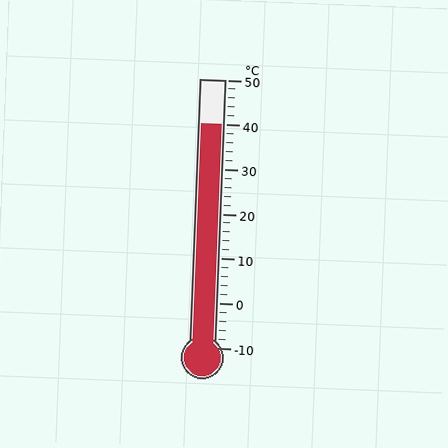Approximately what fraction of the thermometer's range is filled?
The thermometer is filled to approximately 85% of its range.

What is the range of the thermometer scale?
The thermometer scale ranges from -10°C to 50°C.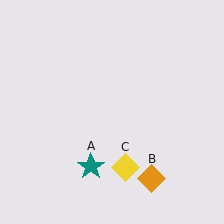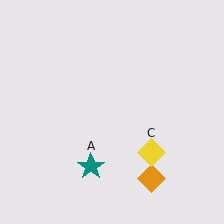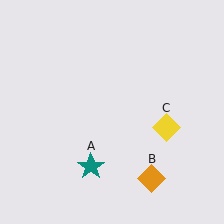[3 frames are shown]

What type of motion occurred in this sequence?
The yellow diamond (object C) rotated counterclockwise around the center of the scene.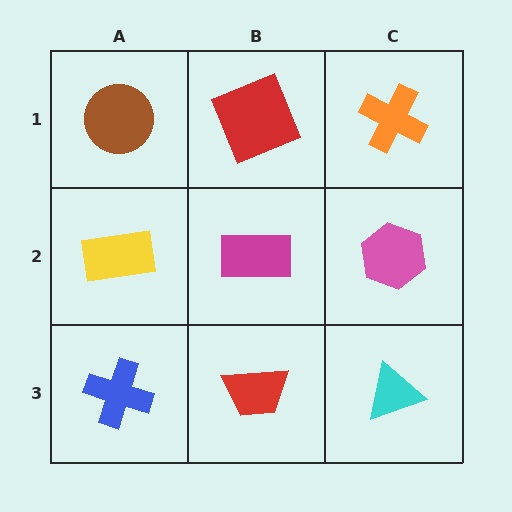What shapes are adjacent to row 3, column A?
A yellow rectangle (row 2, column A), a red trapezoid (row 3, column B).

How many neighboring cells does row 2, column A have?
3.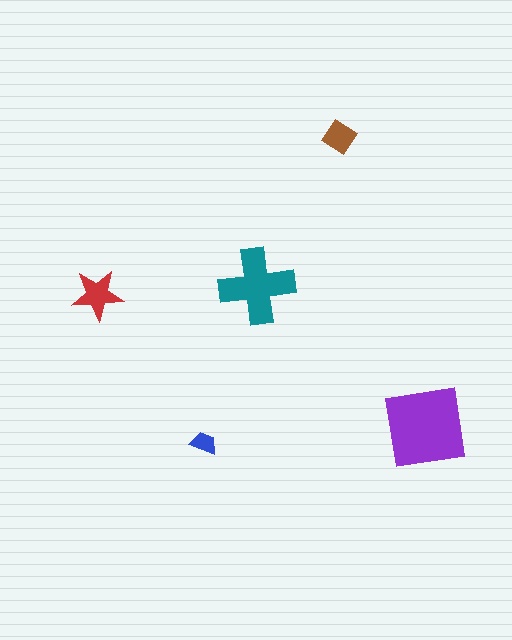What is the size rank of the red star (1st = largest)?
3rd.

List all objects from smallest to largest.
The blue trapezoid, the brown diamond, the red star, the teal cross, the purple square.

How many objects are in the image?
There are 5 objects in the image.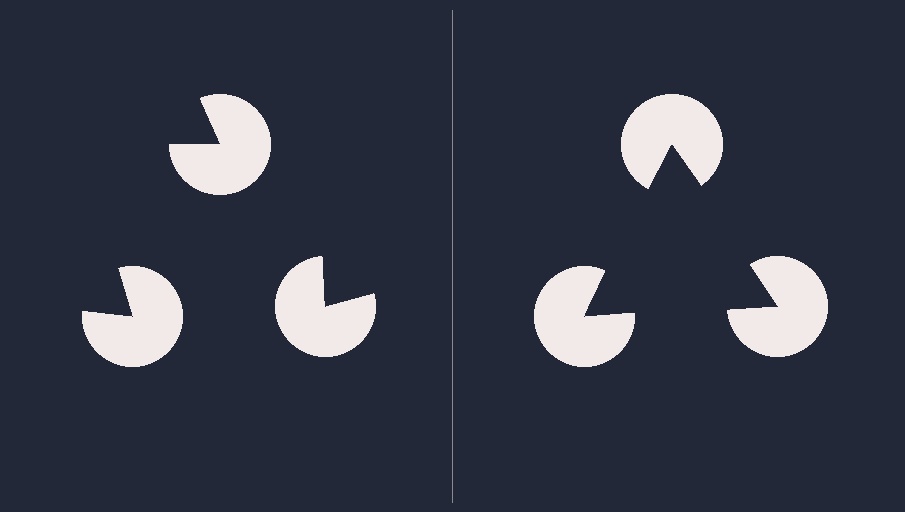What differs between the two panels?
The pac-man discs are positioned identically on both sides; only the wedge orientations differ. On the right they align to a triangle; on the left they are misaligned.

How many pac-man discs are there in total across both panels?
6 — 3 on each side.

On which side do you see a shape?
An illusory triangle appears on the right side. On the left side the wedge cuts are rotated, so no coherent shape forms.